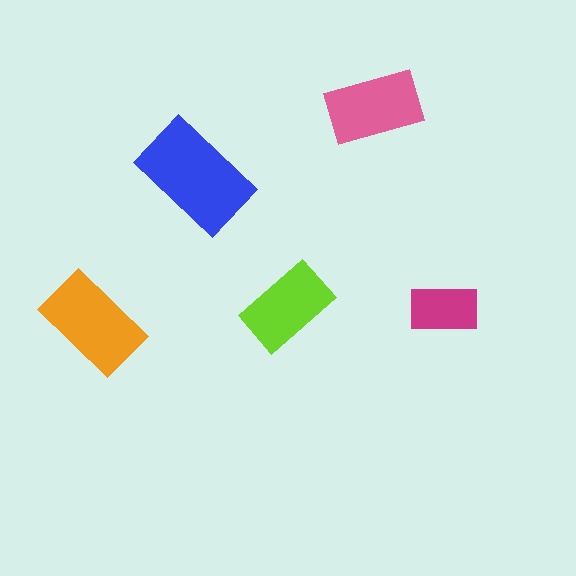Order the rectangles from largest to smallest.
the blue one, the orange one, the pink one, the lime one, the magenta one.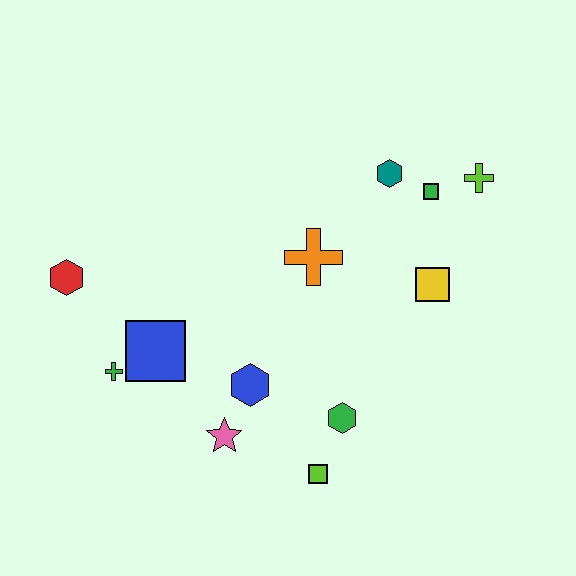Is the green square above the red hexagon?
Yes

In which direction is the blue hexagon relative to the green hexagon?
The blue hexagon is to the left of the green hexagon.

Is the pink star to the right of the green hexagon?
No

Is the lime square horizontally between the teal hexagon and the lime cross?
No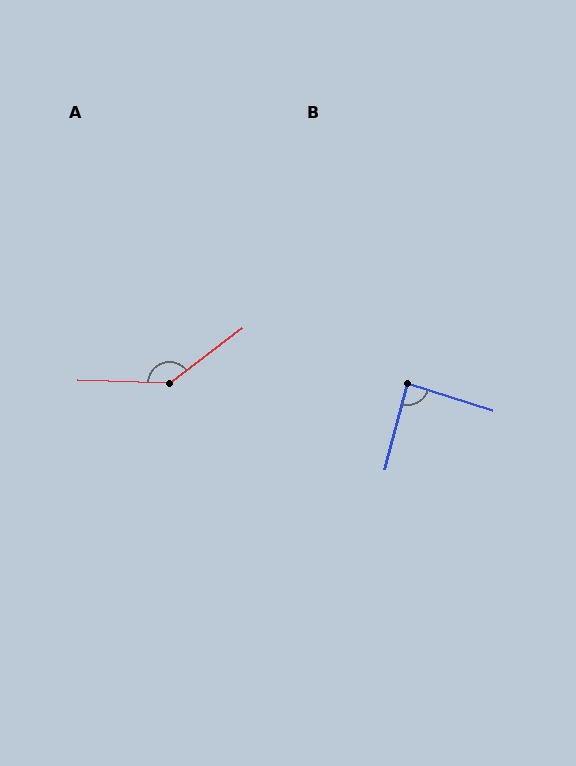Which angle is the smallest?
B, at approximately 87 degrees.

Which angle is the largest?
A, at approximately 141 degrees.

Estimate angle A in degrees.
Approximately 141 degrees.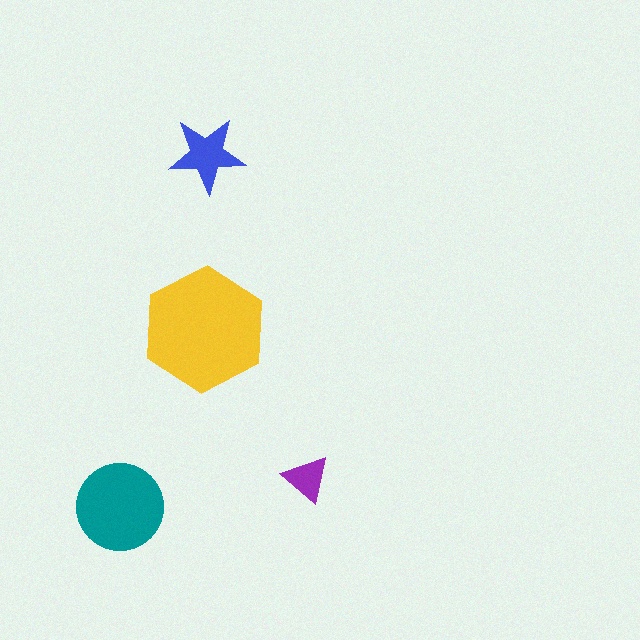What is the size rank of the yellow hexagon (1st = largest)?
1st.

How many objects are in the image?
There are 4 objects in the image.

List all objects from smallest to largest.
The purple triangle, the blue star, the teal circle, the yellow hexagon.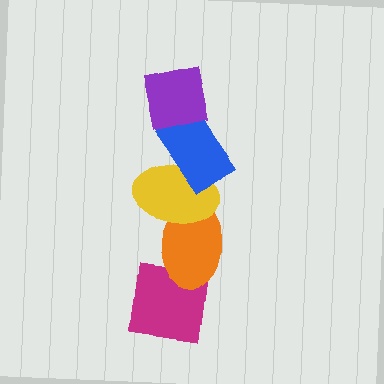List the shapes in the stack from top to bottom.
From top to bottom: the purple square, the blue rectangle, the yellow ellipse, the orange ellipse, the magenta square.